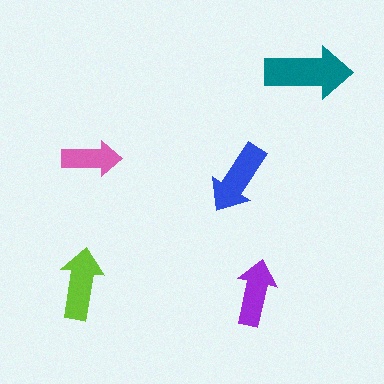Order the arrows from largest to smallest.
the teal one, the blue one, the lime one, the purple one, the pink one.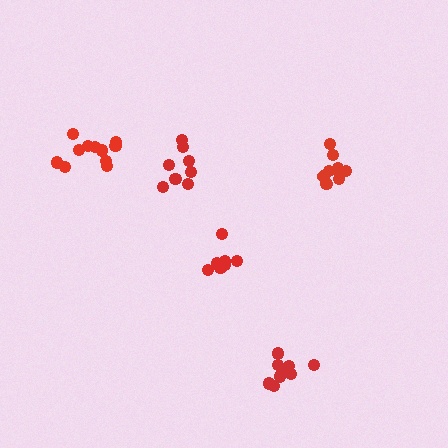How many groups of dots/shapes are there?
There are 5 groups.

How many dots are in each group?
Group 1: 9 dots, Group 2: 9 dots, Group 3: 11 dots, Group 4: 7 dots, Group 5: 8 dots (44 total).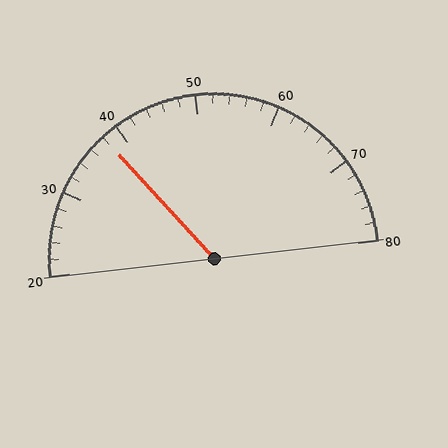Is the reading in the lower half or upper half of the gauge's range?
The reading is in the lower half of the range (20 to 80).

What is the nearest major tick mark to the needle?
The nearest major tick mark is 40.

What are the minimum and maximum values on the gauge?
The gauge ranges from 20 to 80.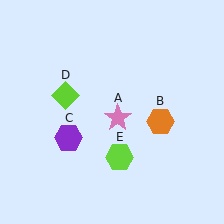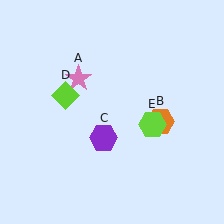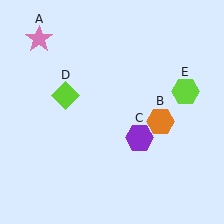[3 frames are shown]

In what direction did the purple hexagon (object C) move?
The purple hexagon (object C) moved right.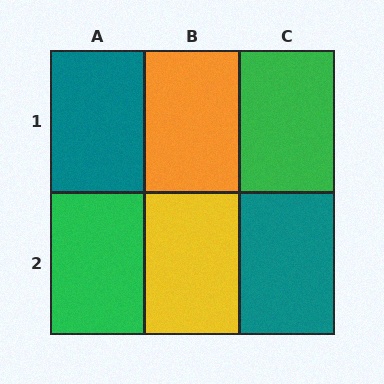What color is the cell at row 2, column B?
Yellow.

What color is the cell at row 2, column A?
Green.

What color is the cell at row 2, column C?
Teal.